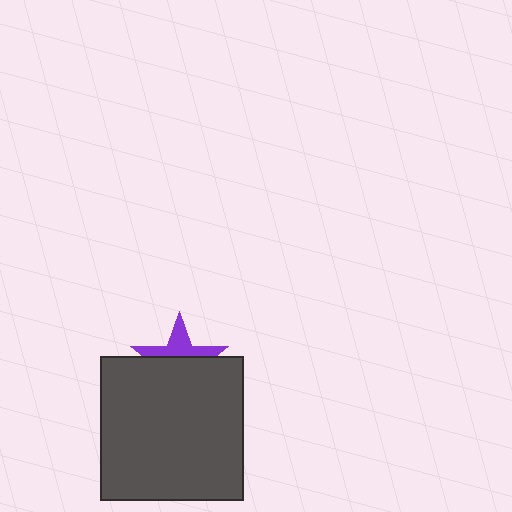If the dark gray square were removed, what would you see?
You would see the complete purple star.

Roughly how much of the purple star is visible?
A small part of it is visible (roughly 40%).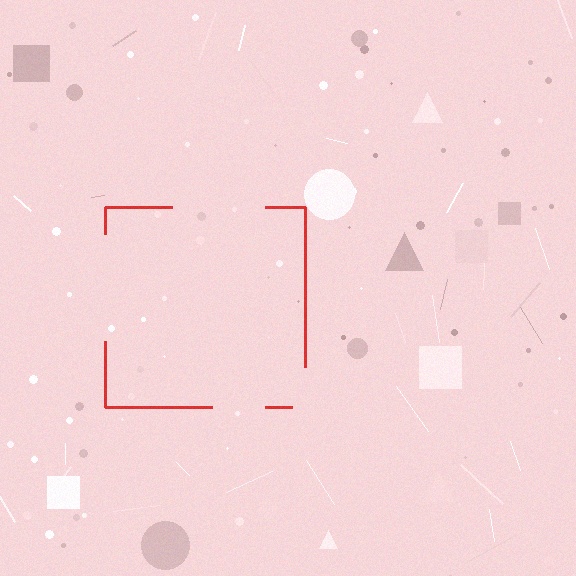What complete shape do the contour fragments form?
The contour fragments form a square.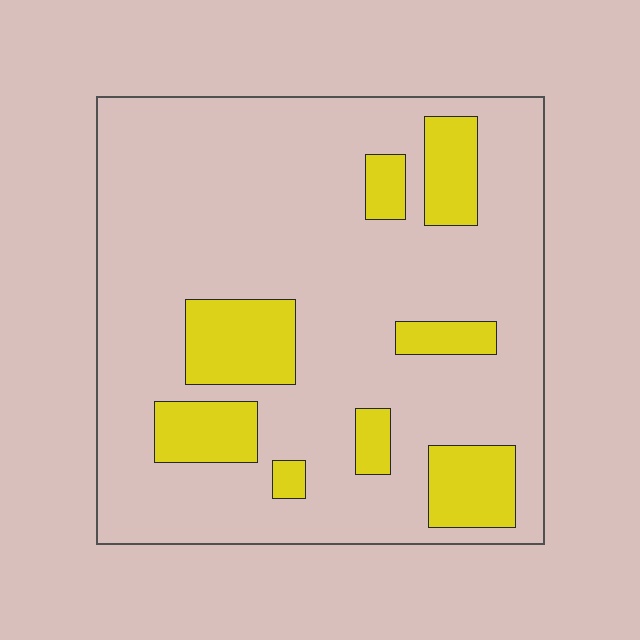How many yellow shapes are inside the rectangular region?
8.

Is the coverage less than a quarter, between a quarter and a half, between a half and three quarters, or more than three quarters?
Less than a quarter.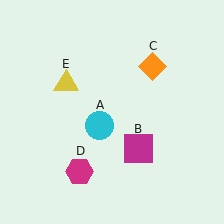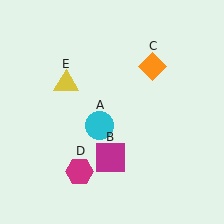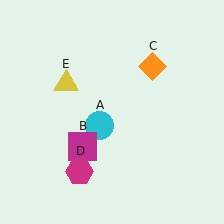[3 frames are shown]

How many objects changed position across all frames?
1 object changed position: magenta square (object B).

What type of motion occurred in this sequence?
The magenta square (object B) rotated clockwise around the center of the scene.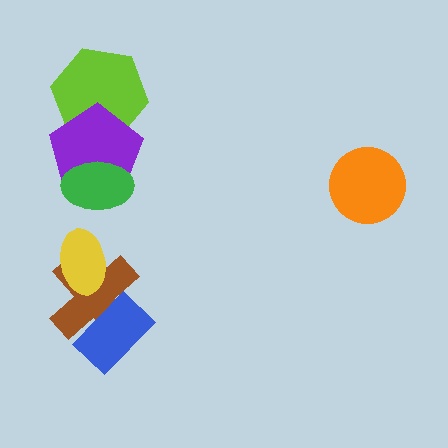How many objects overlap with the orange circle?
0 objects overlap with the orange circle.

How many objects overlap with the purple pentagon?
2 objects overlap with the purple pentagon.